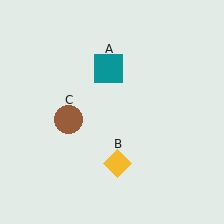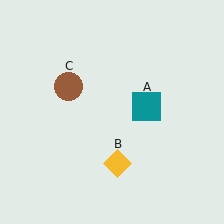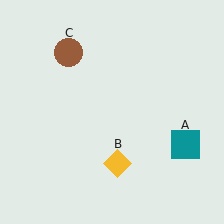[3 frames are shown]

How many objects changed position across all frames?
2 objects changed position: teal square (object A), brown circle (object C).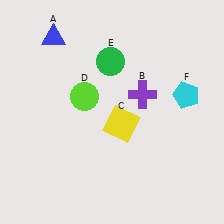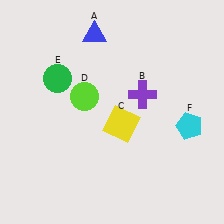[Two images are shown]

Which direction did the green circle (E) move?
The green circle (E) moved left.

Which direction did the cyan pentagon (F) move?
The cyan pentagon (F) moved down.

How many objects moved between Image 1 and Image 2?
3 objects moved between the two images.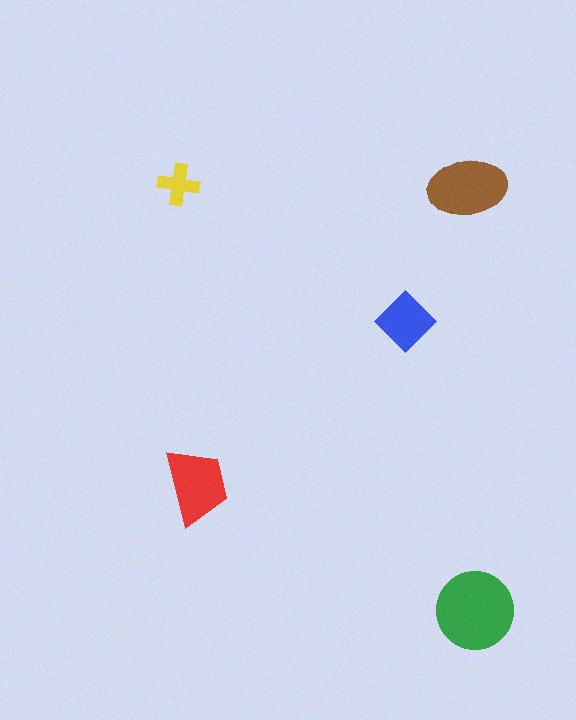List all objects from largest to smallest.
The green circle, the brown ellipse, the red trapezoid, the blue diamond, the yellow cross.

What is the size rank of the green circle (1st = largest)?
1st.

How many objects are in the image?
There are 5 objects in the image.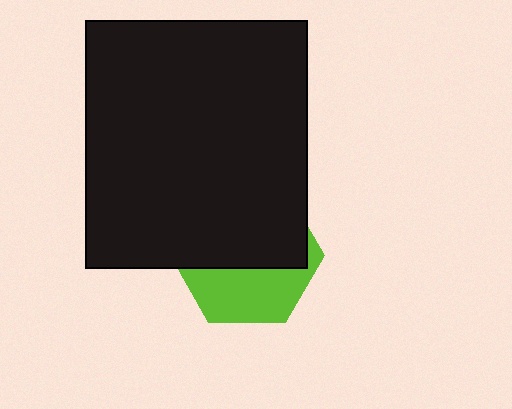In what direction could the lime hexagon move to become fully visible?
The lime hexagon could move down. That would shift it out from behind the black rectangle entirely.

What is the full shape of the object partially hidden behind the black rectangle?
The partially hidden object is a lime hexagon.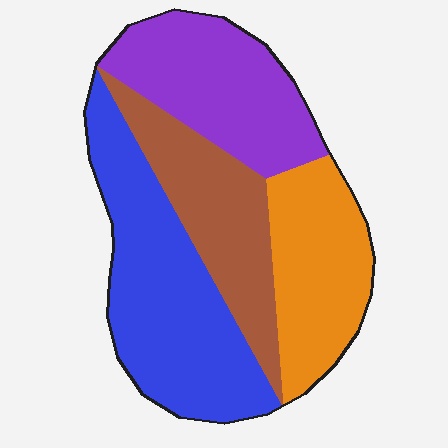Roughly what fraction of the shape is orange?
Orange takes up about one fifth (1/5) of the shape.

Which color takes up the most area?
Blue, at roughly 35%.